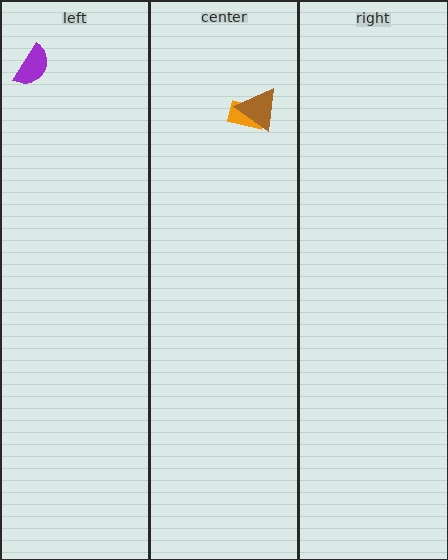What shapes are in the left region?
The purple semicircle.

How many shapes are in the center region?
2.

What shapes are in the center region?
The orange rectangle, the brown triangle.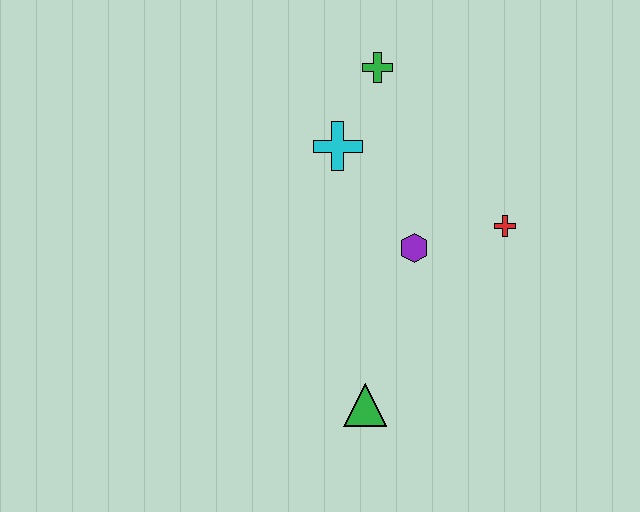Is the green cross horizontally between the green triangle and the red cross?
Yes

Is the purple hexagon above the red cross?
No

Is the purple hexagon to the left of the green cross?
No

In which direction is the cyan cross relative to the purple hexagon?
The cyan cross is above the purple hexagon.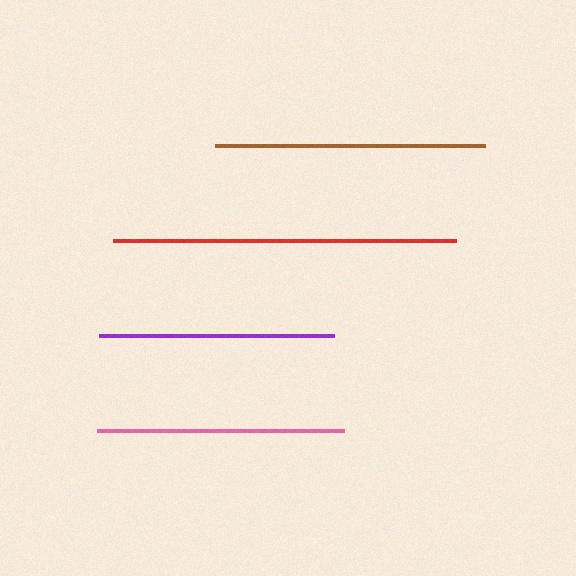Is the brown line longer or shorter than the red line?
The red line is longer than the brown line.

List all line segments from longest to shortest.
From longest to shortest: red, brown, pink, purple.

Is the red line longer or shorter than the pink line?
The red line is longer than the pink line.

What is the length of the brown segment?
The brown segment is approximately 270 pixels long.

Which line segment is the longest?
The red line is the longest at approximately 342 pixels.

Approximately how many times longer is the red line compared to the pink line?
The red line is approximately 1.4 times the length of the pink line.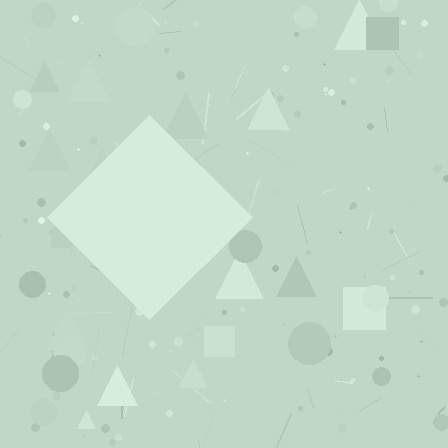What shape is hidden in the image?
A diamond is hidden in the image.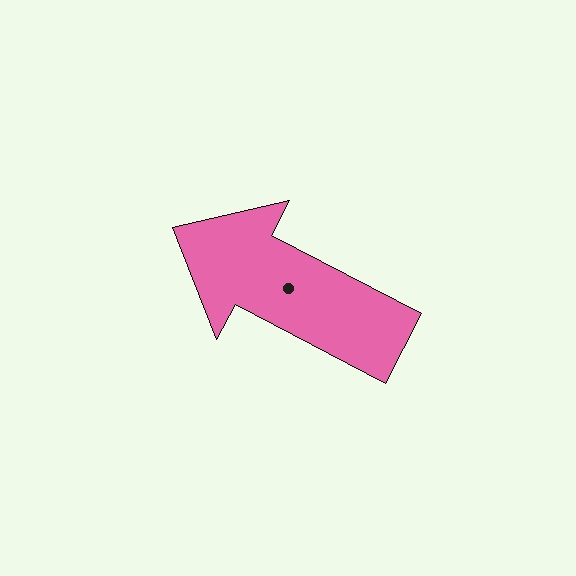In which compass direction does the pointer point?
Northwest.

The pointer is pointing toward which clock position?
Roughly 10 o'clock.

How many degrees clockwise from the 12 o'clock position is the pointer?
Approximately 298 degrees.